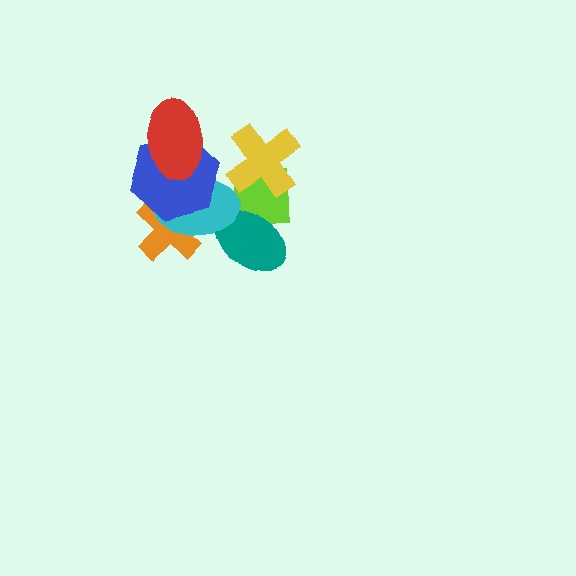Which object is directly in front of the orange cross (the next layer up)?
The cyan ellipse is directly in front of the orange cross.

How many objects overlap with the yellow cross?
1 object overlaps with the yellow cross.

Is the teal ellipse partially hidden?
Yes, it is partially covered by another shape.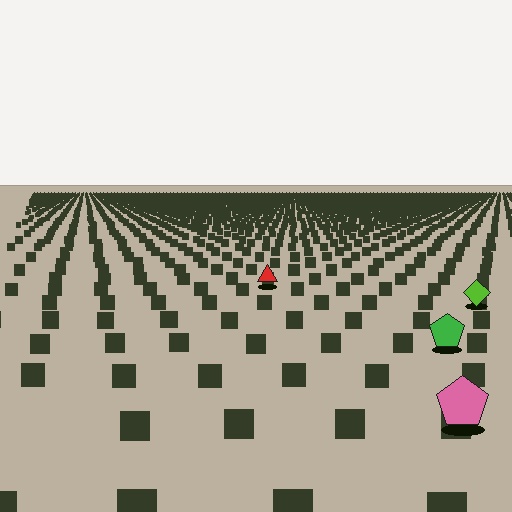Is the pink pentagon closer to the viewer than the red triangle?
Yes. The pink pentagon is closer — you can tell from the texture gradient: the ground texture is coarser near it.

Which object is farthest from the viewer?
The red triangle is farthest from the viewer. It appears smaller and the ground texture around it is denser.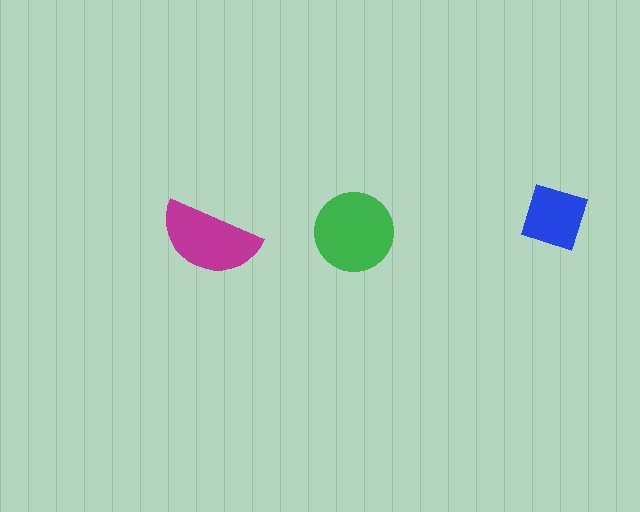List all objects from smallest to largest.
The blue square, the magenta semicircle, the green circle.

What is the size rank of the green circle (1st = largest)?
1st.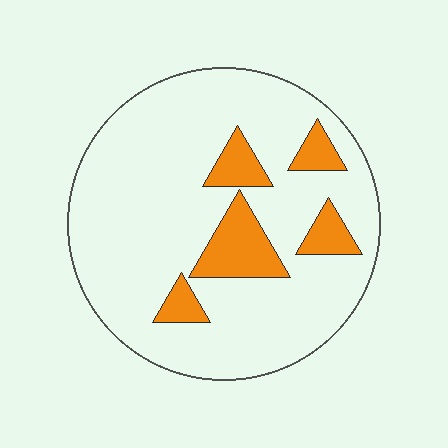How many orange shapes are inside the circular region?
5.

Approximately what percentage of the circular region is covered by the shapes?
Approximately 15%.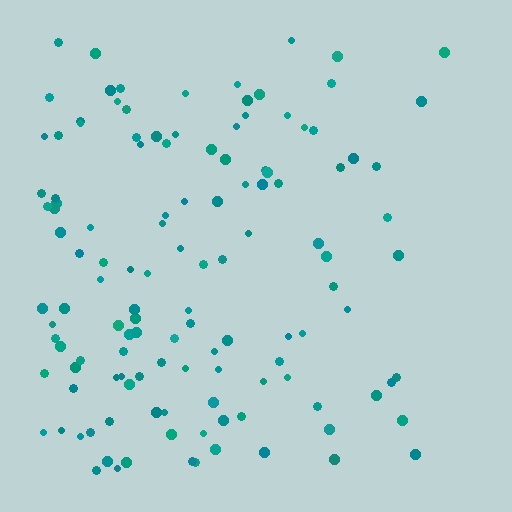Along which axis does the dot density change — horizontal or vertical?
Horizontal.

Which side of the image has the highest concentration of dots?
The left.